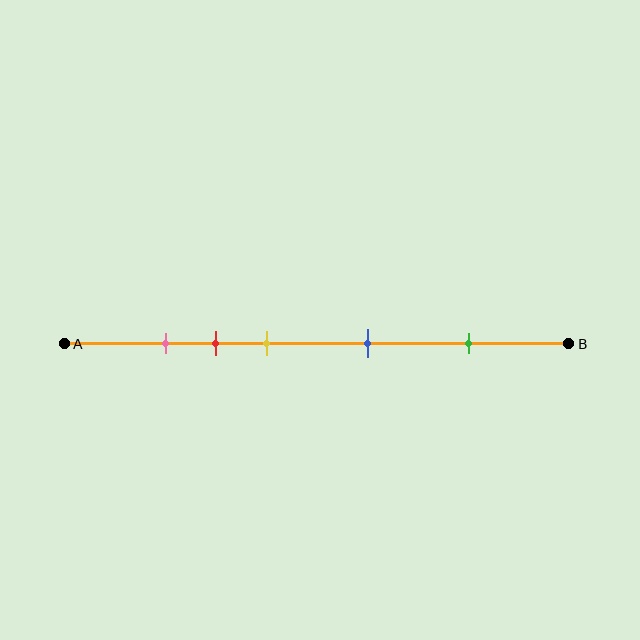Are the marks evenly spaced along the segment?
No, the marks are not evenly spaced.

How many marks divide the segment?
There are 5 marks dividing the segment.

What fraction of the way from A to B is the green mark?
The green mark is approximately 80% (0.8) of the way from A to B.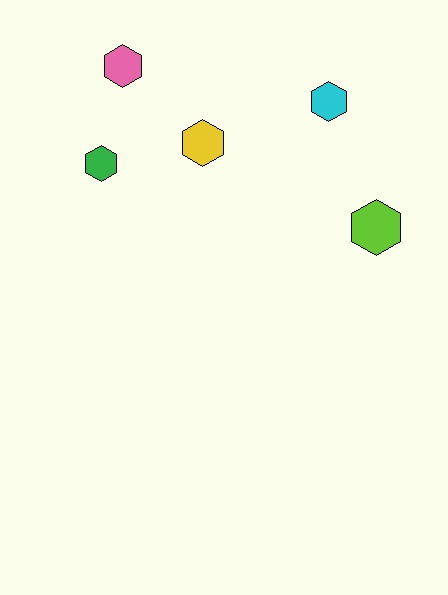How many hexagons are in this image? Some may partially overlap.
There are 5 hexagons.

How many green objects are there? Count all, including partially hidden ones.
There is 1 green object.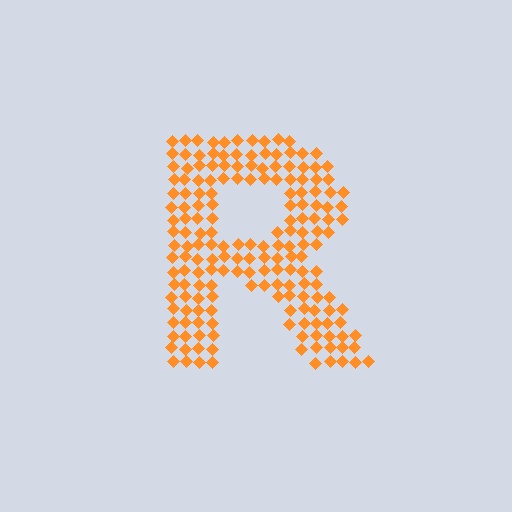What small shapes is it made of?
It is made of small diamonds.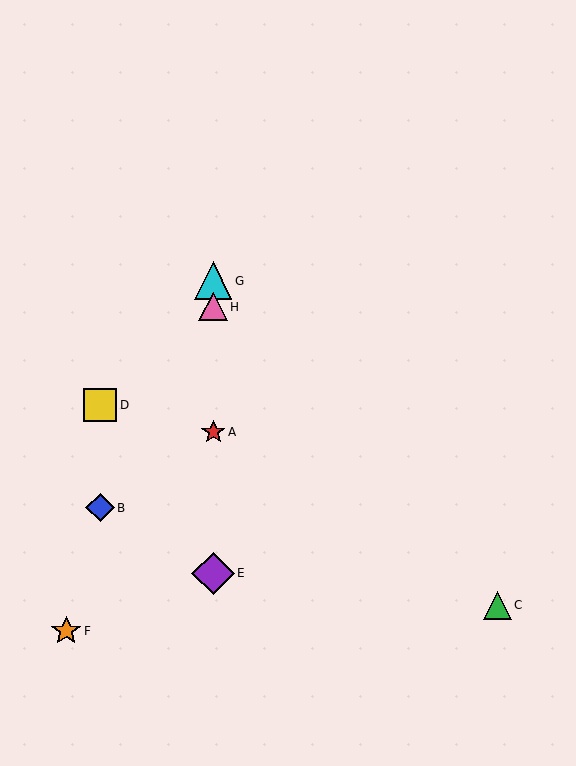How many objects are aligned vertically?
4 objects (A, E, G, H) are aligned vertically.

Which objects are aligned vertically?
Objects A, E, G, H are aligned vertically.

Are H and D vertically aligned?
No, H is at x≈213 and D is at x≈100.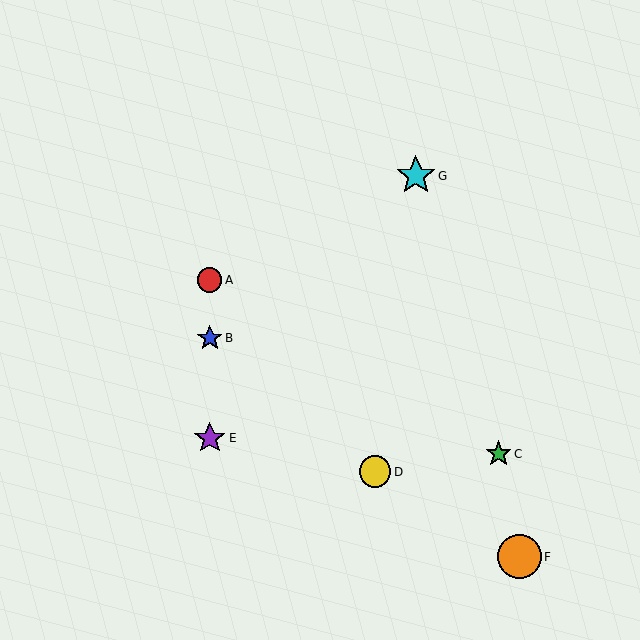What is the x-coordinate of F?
Object F is at x≈519.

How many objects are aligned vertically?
3 objects (A, B, E) are aligned vertically.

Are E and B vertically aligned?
Yes, both are at x≈210.